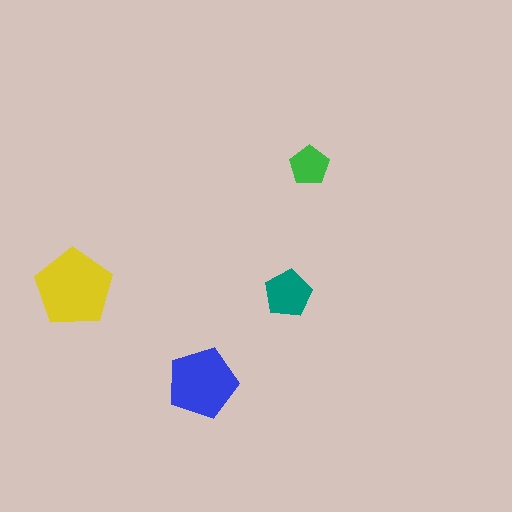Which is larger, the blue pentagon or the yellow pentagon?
The yellow one.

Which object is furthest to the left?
The yellow pentagon is leftmost.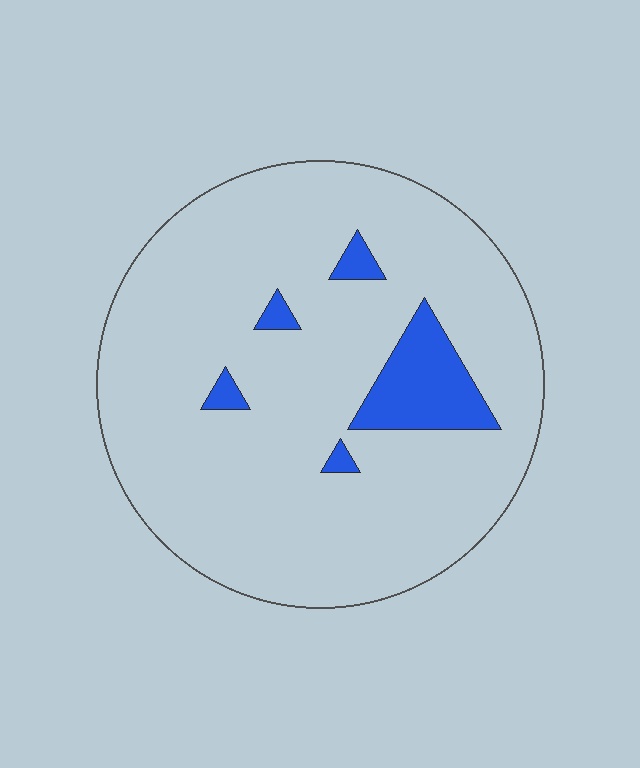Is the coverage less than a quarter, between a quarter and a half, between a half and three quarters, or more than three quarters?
Less than a quarter.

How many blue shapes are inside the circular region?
5.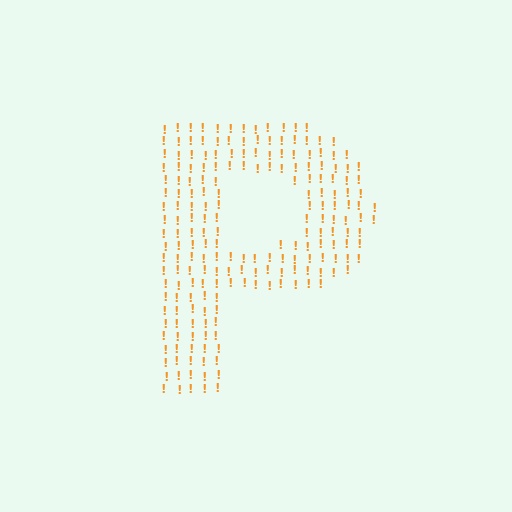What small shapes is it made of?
It is made of small exclamation marks.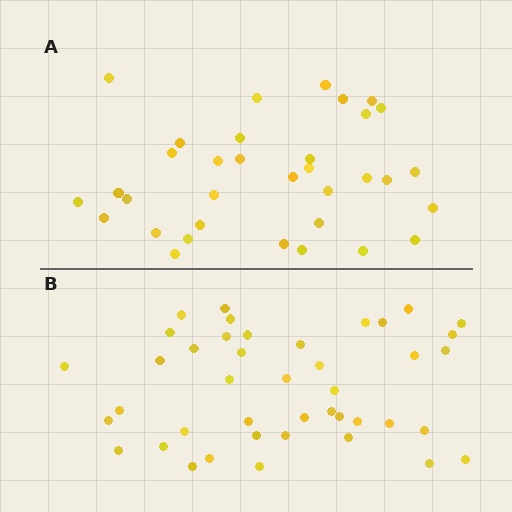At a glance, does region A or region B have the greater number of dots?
Region B (the bottom region) has more dots.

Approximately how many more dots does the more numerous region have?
Region B has roughly 8 or so more dots than region A.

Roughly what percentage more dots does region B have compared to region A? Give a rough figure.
About 25% more.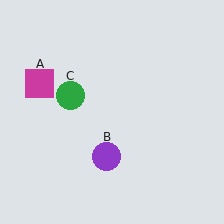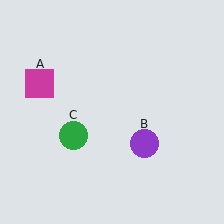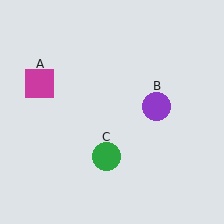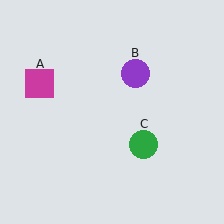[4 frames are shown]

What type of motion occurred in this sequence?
The purple circle (object B), green circle (object C) rotated counterclockwise around the center of the scene.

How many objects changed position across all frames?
2 objects changed position: purple circle (object B), green circle (object C).